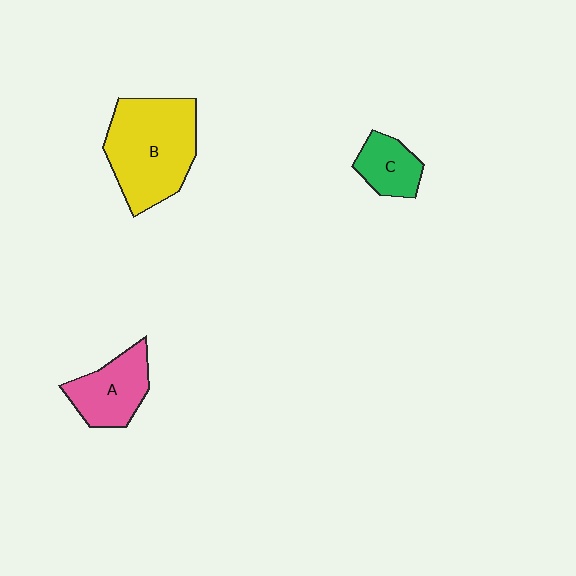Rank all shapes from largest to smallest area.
From largest to smallest: B (yellow), A (pink), C (green).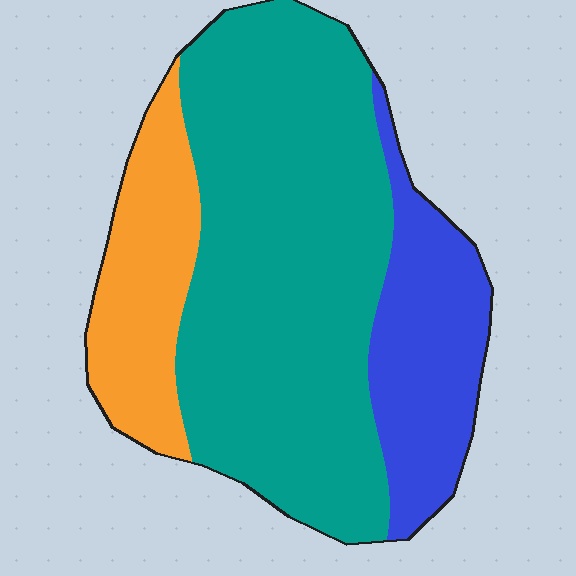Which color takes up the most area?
Teal, at roughly 60%.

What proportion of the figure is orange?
Orange takes up between a sixth and a third of the figure.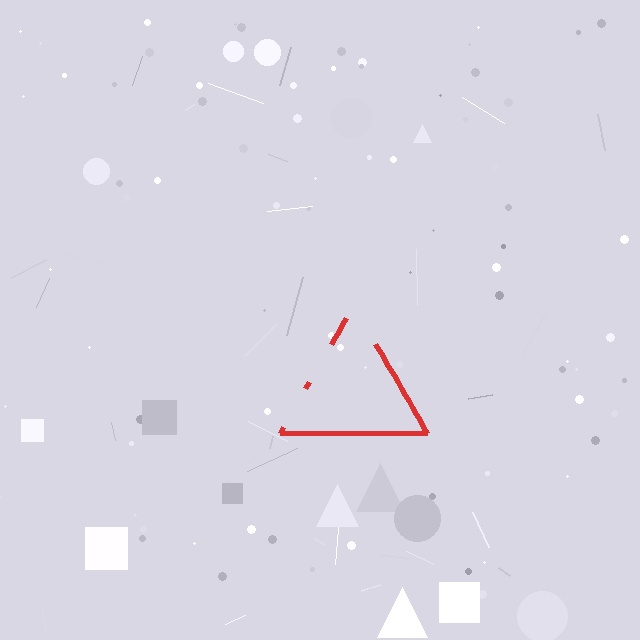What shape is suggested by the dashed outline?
The dashed outline suggests a triangle.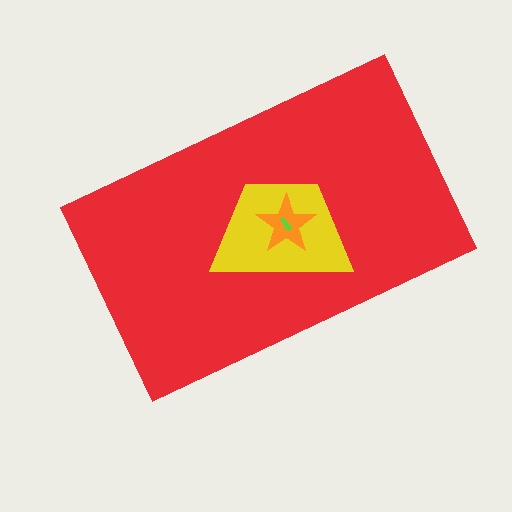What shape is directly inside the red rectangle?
The yellow trapezoid.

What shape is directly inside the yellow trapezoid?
The orange star.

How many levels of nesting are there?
4.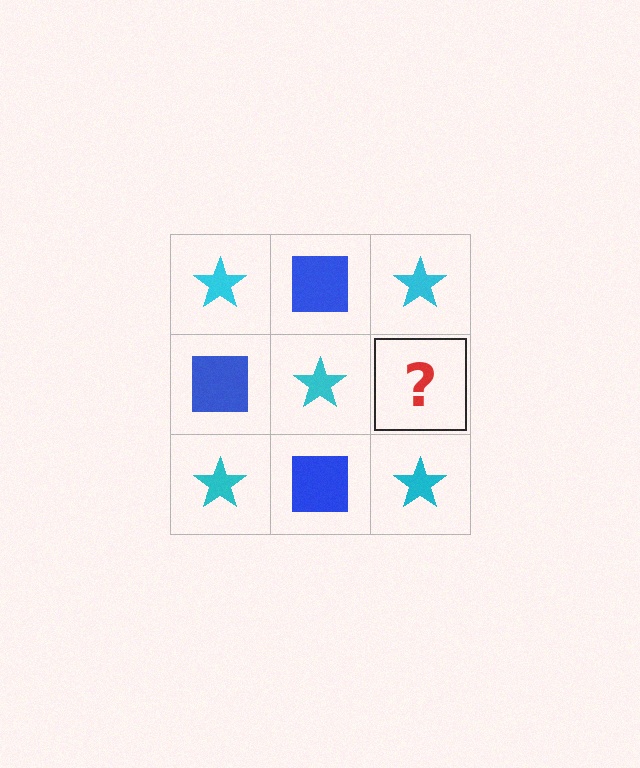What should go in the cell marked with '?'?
The missing cell should contain a blue square.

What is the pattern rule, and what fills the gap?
The rule is that it alternates cyan star and blue square in a checkerboard pattern. The gap should be filled with a blue square.